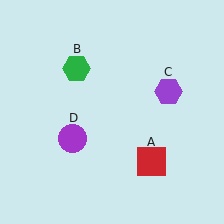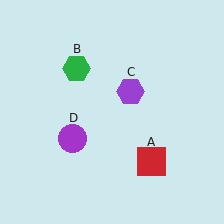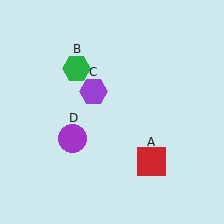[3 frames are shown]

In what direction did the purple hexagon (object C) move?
The purple hexagon (object C) moved left.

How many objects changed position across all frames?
1 object changed position: purple hexagon (object C).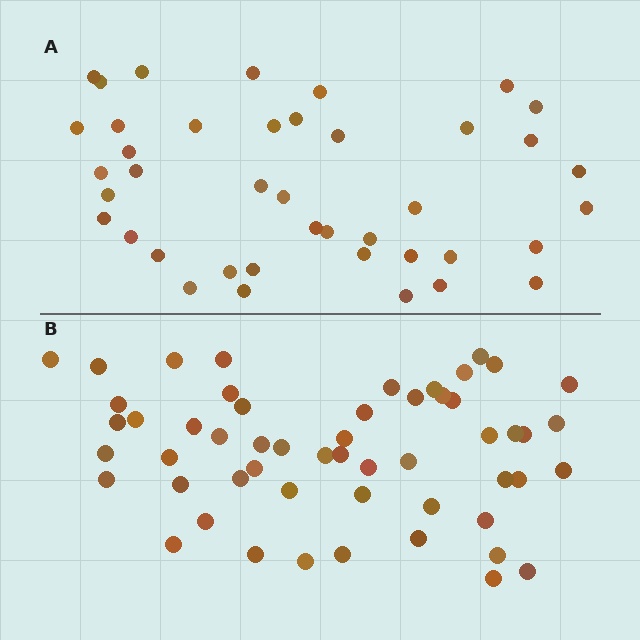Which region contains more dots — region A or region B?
Region B (the bottom region) has more dots.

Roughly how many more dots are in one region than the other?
Region B has approximately 15 more dots than region A.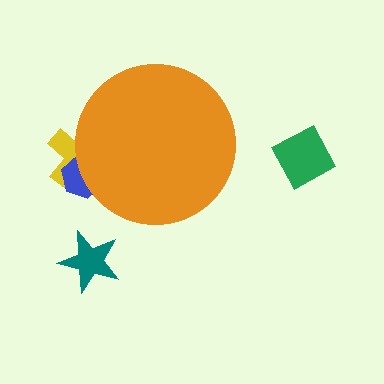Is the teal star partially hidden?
No, the teal star is fully visible.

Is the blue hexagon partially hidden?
Yes, the blue hexagon is partially hidden behind the orange circle.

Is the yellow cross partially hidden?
Yes, the yellow cross is partially hidden behind the orange circle.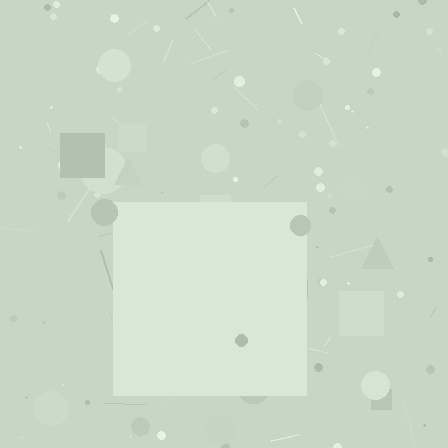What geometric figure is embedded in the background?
A square is embedded in the background.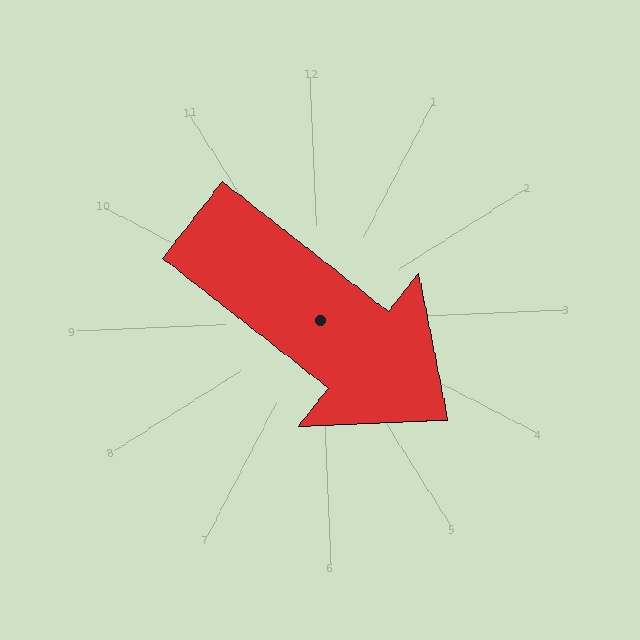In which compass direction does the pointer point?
Southeast.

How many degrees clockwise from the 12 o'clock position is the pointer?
Approximately 131 degrees.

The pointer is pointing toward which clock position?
Roughly 4 o'clock.